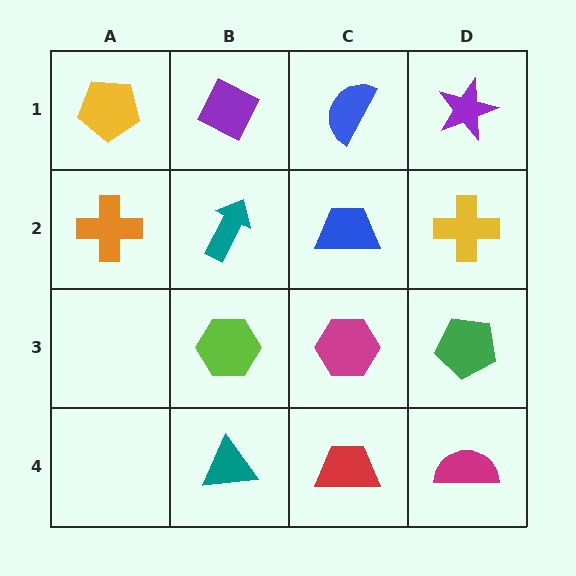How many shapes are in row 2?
4 shapes.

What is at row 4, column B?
A teal triangle.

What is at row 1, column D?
A purple star.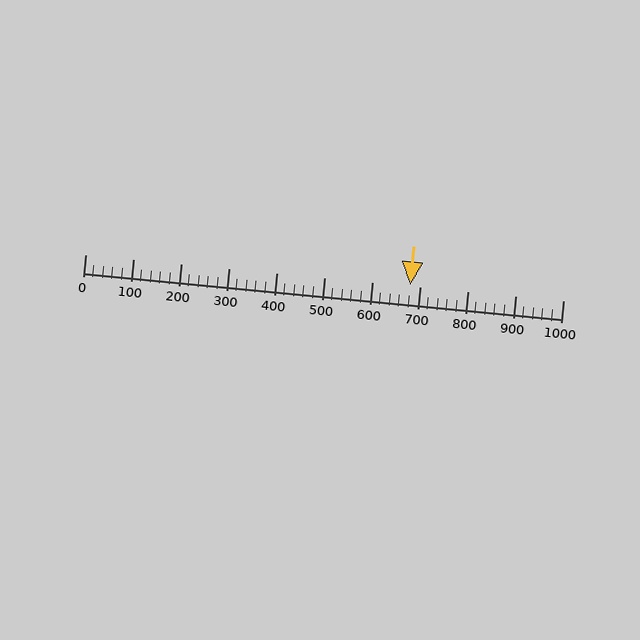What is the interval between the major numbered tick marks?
The major tick marks are spaced 100 units apart.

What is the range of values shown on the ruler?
The ruler shows values from 0 to 1000.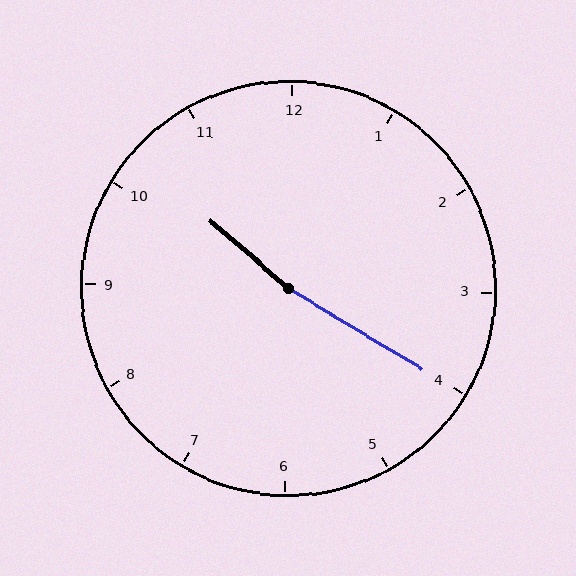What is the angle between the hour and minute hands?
Approximately 170 degrees.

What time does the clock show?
10:20.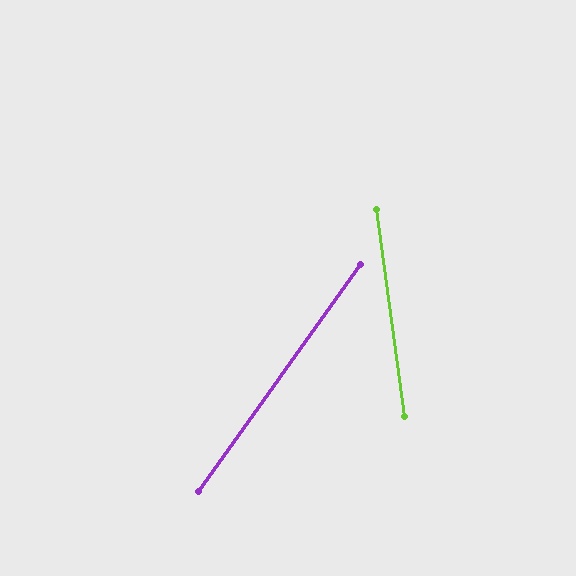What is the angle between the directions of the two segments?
Approximately 43 degrees.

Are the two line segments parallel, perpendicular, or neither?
Neither parallel nor perpendicular — they differ by about 43°.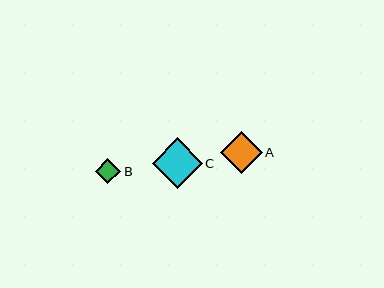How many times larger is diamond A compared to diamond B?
Diamond A is approximately 1.6 times the size of diamond B.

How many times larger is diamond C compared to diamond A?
Diamond C is approximately 1.2 times the size of diamond A.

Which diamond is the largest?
Diamond C is the largest with a size of approximately 50 pixels.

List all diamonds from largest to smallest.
From largest to smallest: C, A, B.